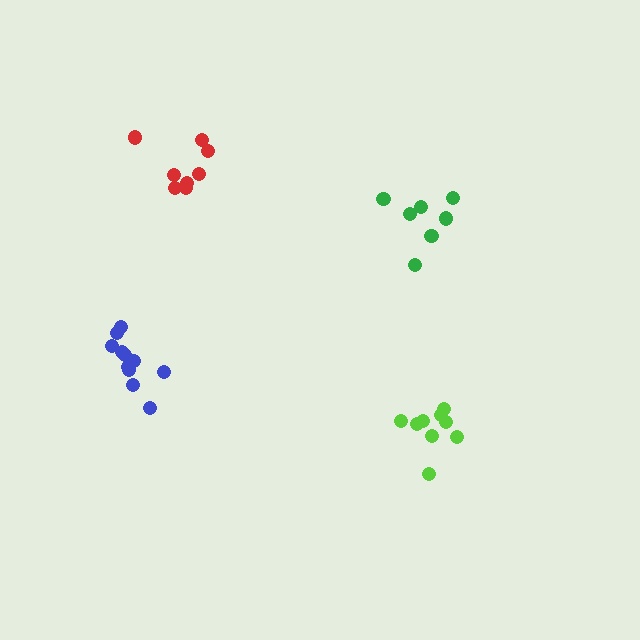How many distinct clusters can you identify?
There are 4 distinct clusters.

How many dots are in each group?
Group 1: 7 dots, Group 2: 8 dots, Group 3: 11 dots, Group 4: 9 dots (35 total).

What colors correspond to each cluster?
The clusters are colored: green, red, blue, lime.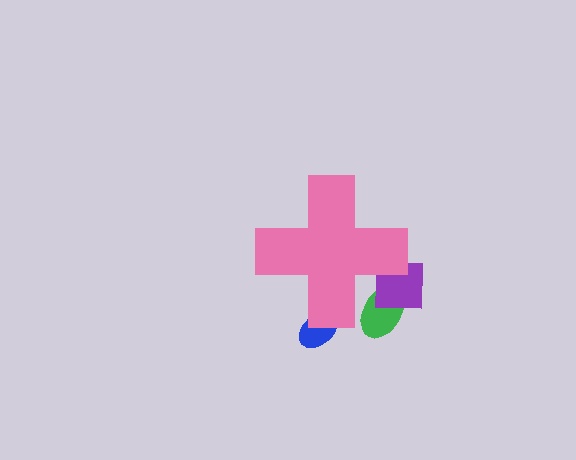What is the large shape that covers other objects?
A pink cross.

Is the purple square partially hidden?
Yes, the purple square is partially hidden behind the pink cross.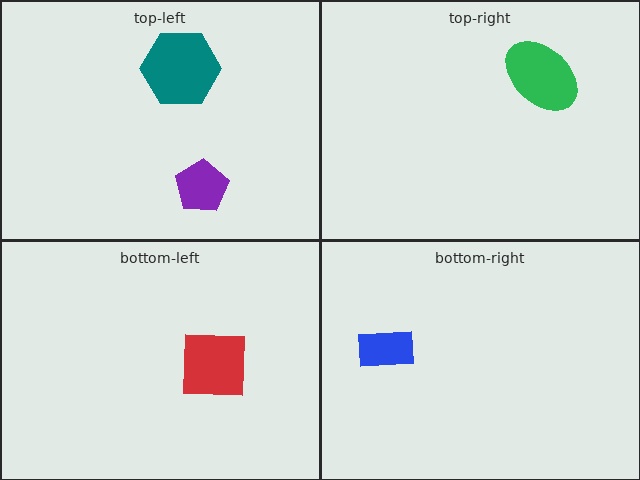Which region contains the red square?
The bottom-left region.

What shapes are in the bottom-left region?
The red square.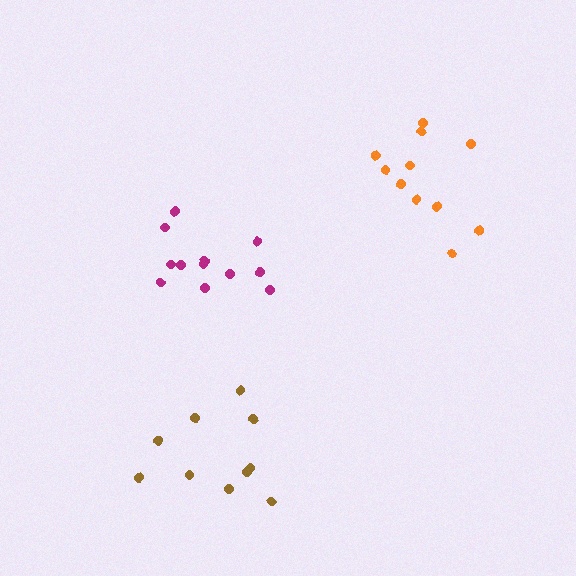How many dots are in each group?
Group 1: 10 dots, Group 2: 12 dots, Group 3: 11 dots (33 total).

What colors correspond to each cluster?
The clusters are colored: brown, magenta, orange.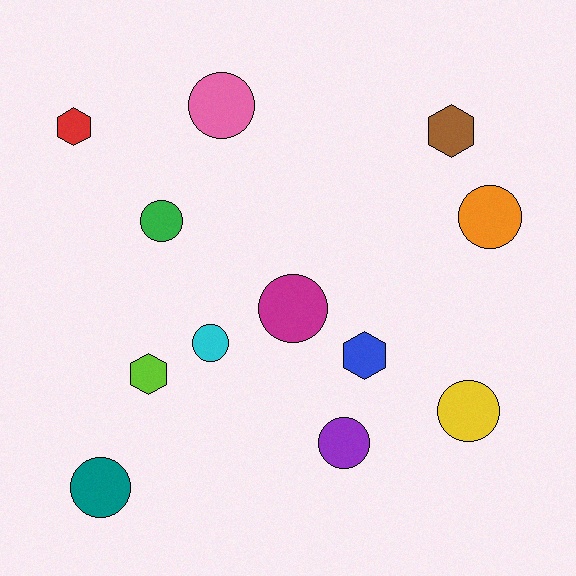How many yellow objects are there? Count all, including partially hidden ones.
There is 1 yellow object.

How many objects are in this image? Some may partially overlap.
There are 12 objects.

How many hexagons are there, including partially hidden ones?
There are 4 hexagons.